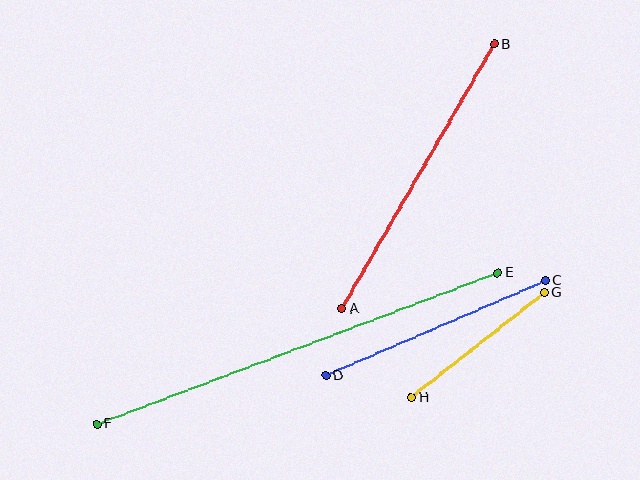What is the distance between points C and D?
The distance is approximately 239 pixels.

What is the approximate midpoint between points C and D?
The midpoint is at approximately (436, 328) pixels.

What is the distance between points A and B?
The distance is approximately 305 pixels.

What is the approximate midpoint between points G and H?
The midpoint is at approximately (478, 345) pixels.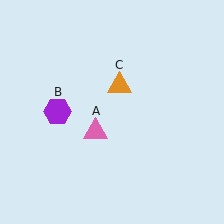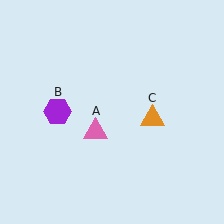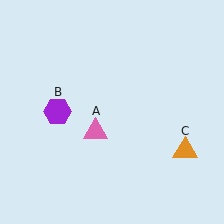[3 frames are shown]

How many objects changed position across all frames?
1 object changed position: orange triangle (object C).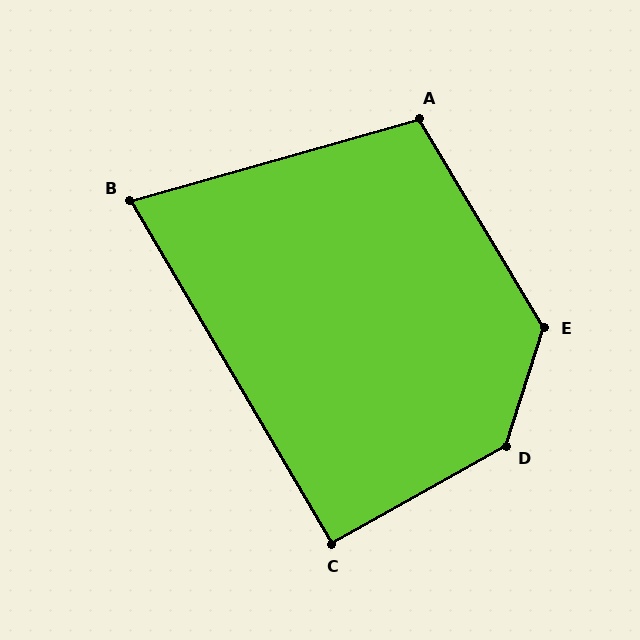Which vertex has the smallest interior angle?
B, at approximately 75 degrees.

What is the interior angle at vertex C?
Approximately 91 degrees (approximately right).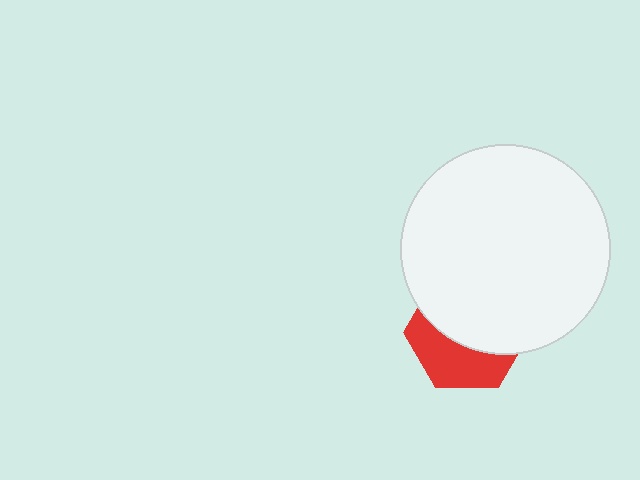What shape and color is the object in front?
The object in front is a white circle.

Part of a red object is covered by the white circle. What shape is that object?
It is a hexagon.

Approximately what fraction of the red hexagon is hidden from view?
Roughly 59% of the red hexagon is hidden behind the white circle.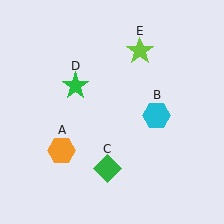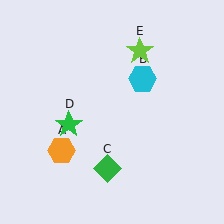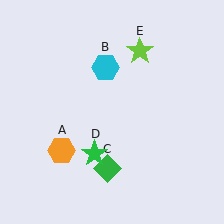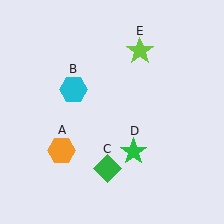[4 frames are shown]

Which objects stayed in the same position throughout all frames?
Orange hexagon (object A) and green diamond (object C) and lime star (object E) remained stationary.